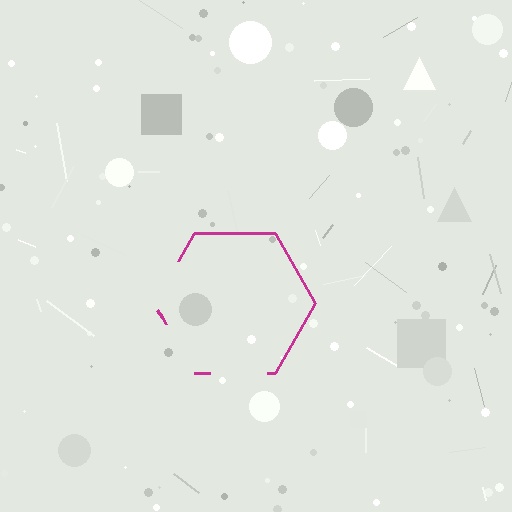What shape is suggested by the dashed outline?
The dashed outline suggests a hexagon.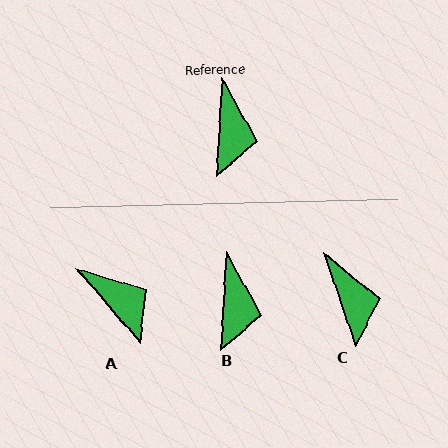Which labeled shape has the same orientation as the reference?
B.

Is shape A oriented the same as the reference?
No, it is off by about 44 degrees.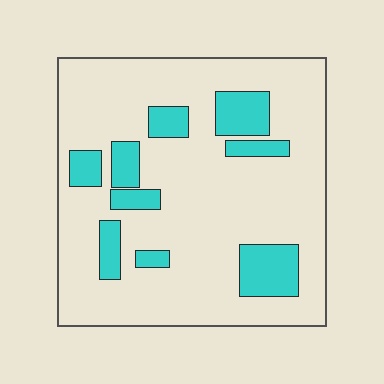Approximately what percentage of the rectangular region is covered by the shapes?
Approximately 20%.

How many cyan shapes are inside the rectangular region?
9.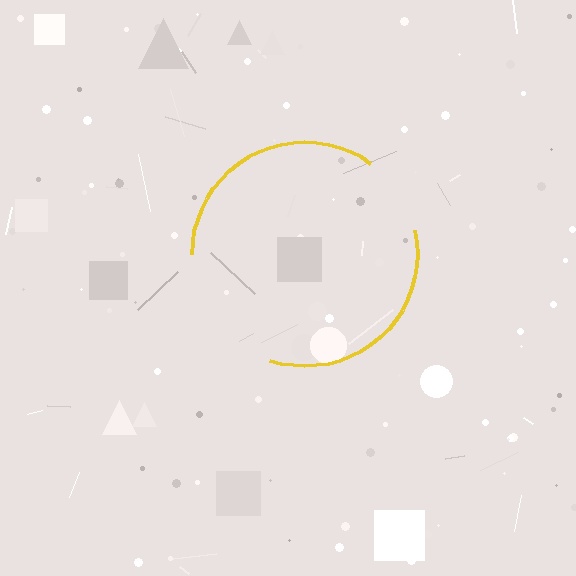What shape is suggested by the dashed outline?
The dashed outline suggests a circle.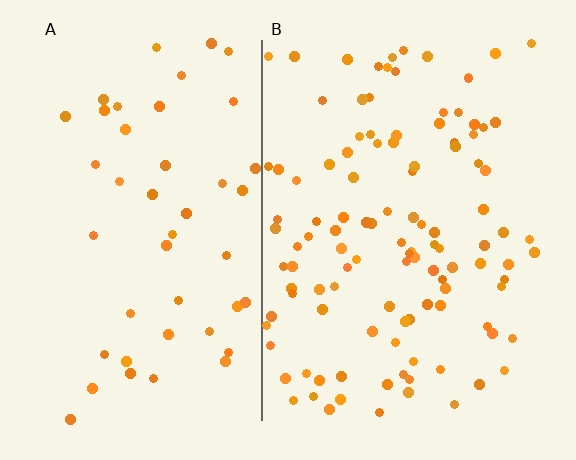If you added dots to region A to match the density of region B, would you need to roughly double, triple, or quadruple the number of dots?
Approximately double.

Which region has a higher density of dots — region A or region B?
B (the right).